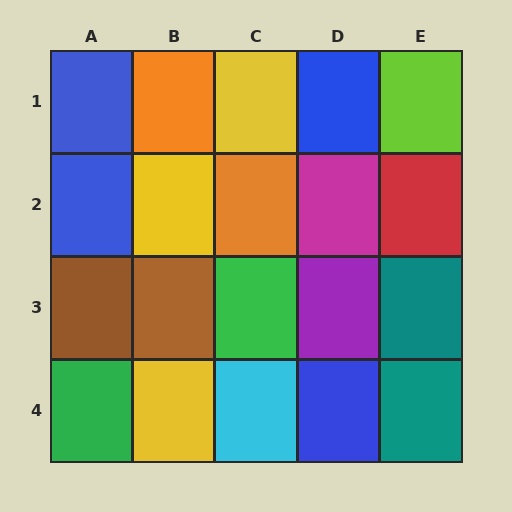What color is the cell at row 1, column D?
Blue.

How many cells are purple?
1 cell is purple.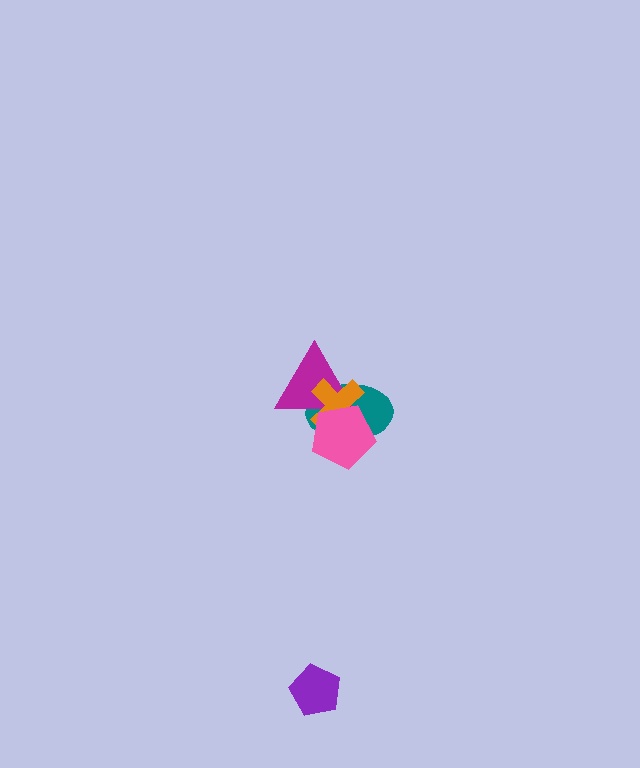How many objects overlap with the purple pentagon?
0 objects overlap with the purple pentagon.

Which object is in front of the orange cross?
The pink pentagon is in front of the orange cross.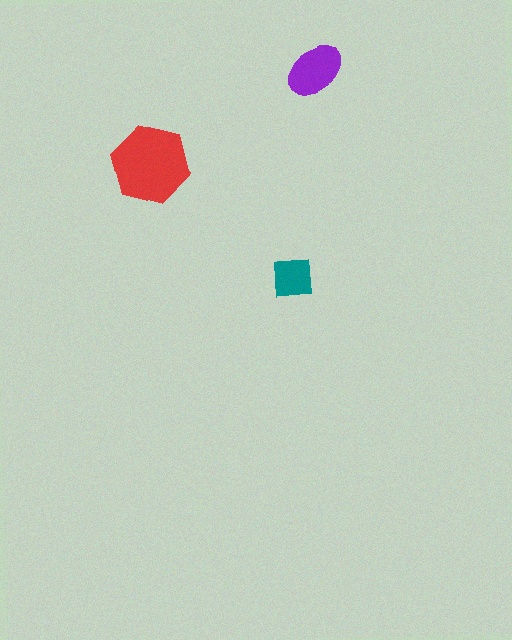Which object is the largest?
The red hexagon.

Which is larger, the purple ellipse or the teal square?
The purple ellipse.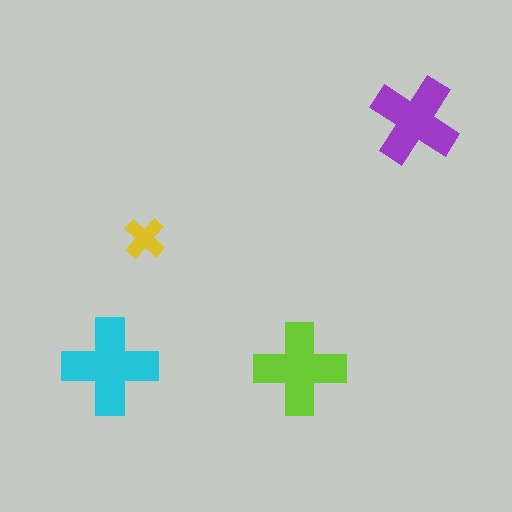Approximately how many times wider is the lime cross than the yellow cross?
About 2 times wider.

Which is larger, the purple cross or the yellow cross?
The purple one.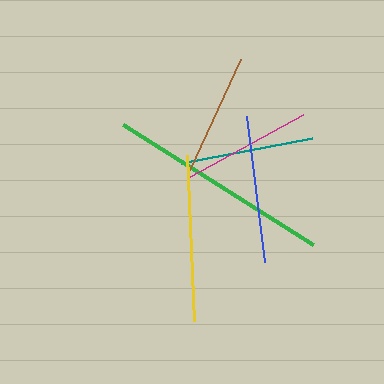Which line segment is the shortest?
The brown line is the shortest at approximately 122 pixels.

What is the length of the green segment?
The green segment is approximately 225 pixels long.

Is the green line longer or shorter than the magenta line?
The green line is longer than the magenta line.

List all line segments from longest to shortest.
From longest to shortest: green, yellow, blue, teal, magenta, brown.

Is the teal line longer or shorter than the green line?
The green line is longer than the teal line.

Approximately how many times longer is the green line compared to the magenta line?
The green line is approximately 1.7 times the length of the magenta line.